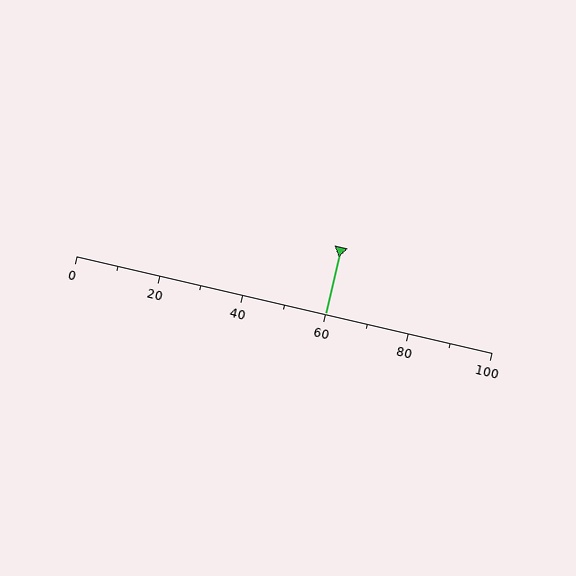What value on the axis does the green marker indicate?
The marker indicates approximately 60.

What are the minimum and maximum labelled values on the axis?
The axis runs from 0 to 100.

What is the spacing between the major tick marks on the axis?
The major ticks are spaced 20 apart.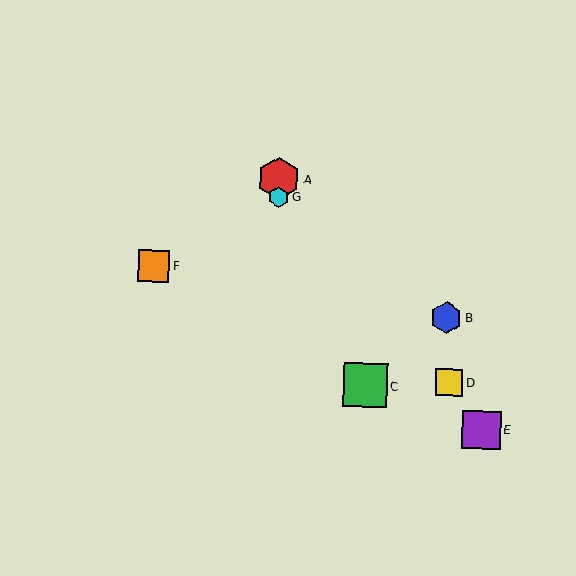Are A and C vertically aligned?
No, A is at x≈279 and C is at x≈365.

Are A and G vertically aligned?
Yes, both are at x≈279.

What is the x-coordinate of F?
Object F is at x≈154.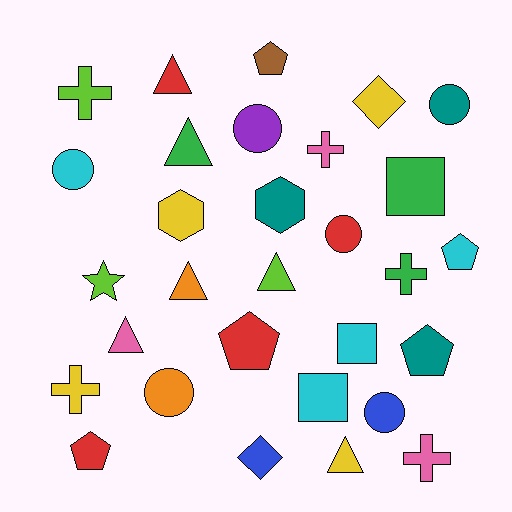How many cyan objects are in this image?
There are 4 cyan objects.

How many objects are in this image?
There are 30 objects.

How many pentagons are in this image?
There are 5 pentagons.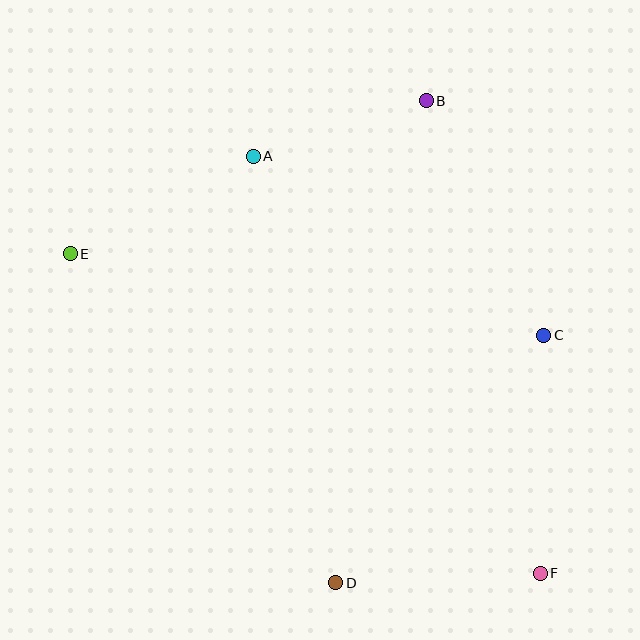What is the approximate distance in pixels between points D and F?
The distance between D and F is approximately 205 pixels.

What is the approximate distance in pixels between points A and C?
The distance between A and C is approximately 341 pixels.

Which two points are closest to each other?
Points A and B are closest to each other.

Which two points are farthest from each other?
Points E and F are farthest from each other.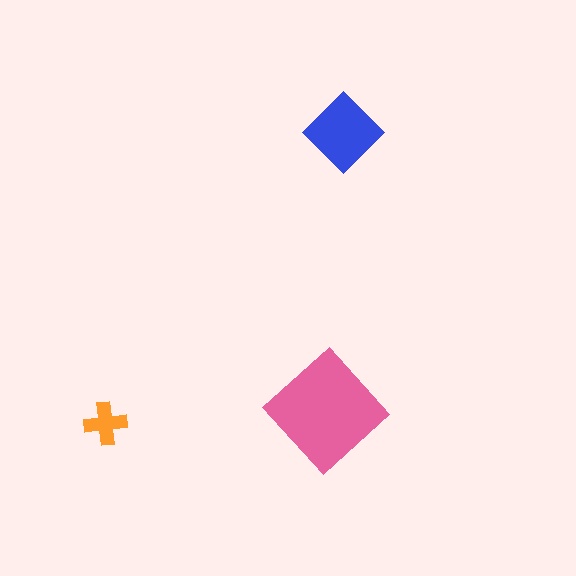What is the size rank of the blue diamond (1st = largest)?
2nd.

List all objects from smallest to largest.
The orange cross, the blue diamond, the pink diamond.